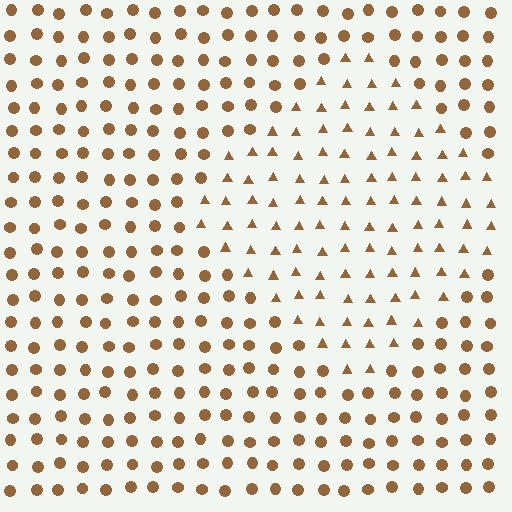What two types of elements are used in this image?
The image uses triangles inside the diamond region and circles outside it.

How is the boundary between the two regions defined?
The boundary is defined by a change in element shape: triangles inside vs. circles outside. All elements share the same color and spacing.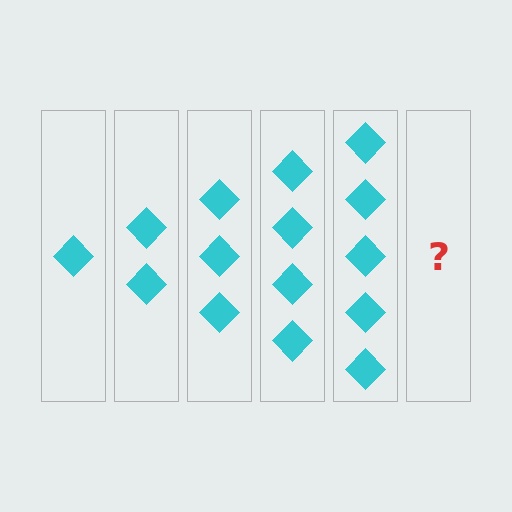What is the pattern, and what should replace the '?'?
The pattern is that each step adds one more diamond. The '?' should be 6 diamonds.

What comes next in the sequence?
The next element should be 6 diamonds.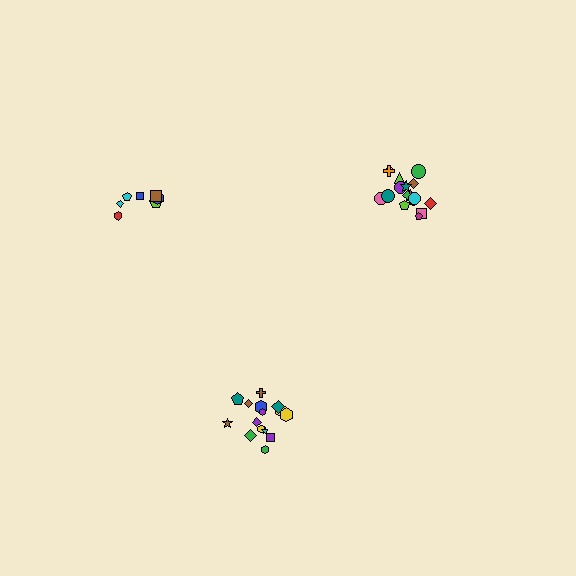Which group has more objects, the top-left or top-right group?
The top-right group.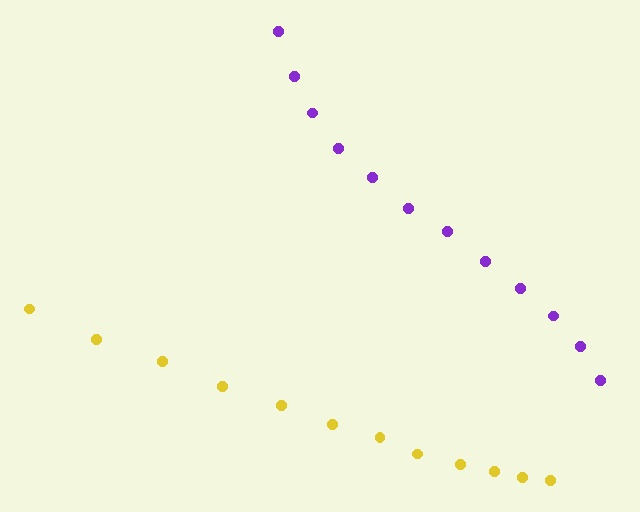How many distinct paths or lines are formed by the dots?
There are 2 distinct paths.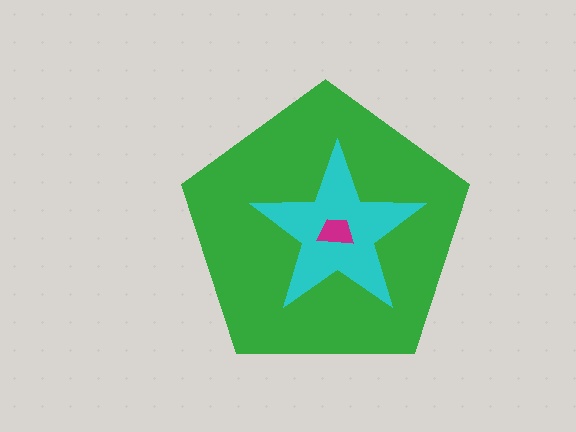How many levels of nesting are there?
3.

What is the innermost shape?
The magenta trapezoid.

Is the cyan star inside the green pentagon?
Yes.